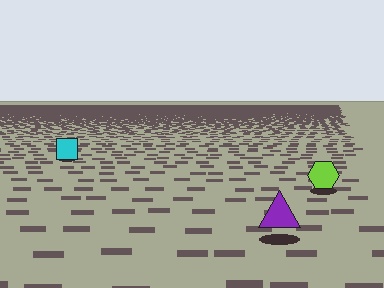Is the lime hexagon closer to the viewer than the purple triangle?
No. The purple triangle is closer — you can tell from the texture gradient: the ground texture is coarser near it.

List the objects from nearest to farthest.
From nearest to farthest: the purple triangle, the lime hexagon, the cyan square.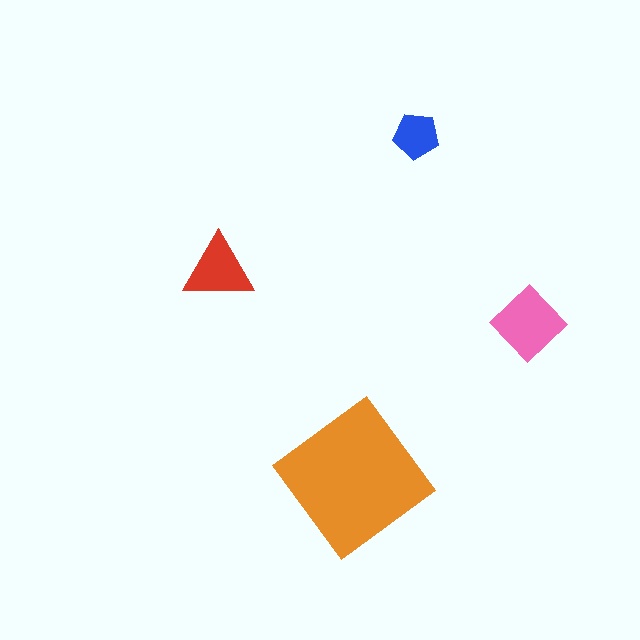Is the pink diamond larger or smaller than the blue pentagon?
Larger.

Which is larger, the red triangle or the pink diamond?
The pink diamond.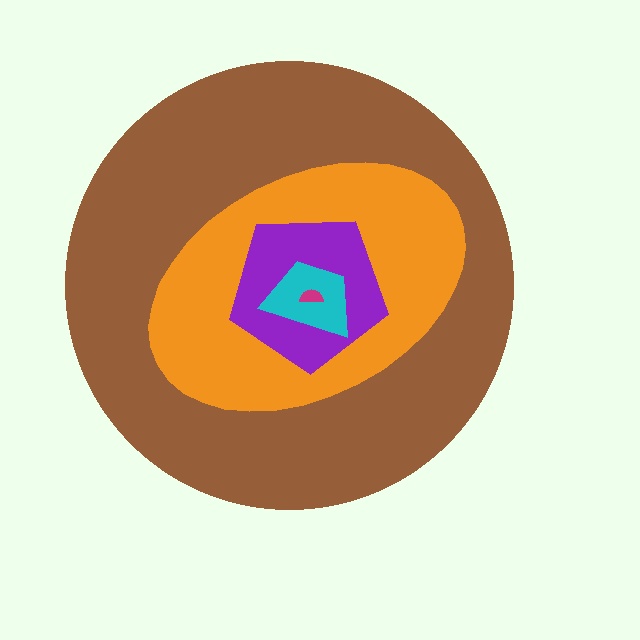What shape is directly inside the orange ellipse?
The purple pentagon.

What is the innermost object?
The magenta semicircle.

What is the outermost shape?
The brown circle.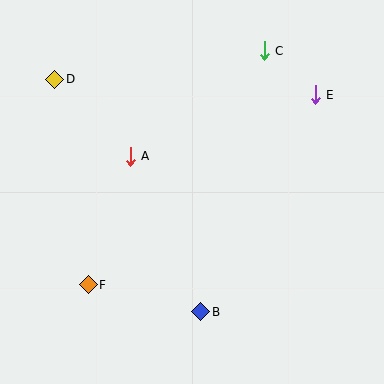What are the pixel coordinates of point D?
Point D is at (55, 79).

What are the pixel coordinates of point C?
Point C is at (264, 51).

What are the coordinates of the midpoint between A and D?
The midpoint between A and D is at (92, 118).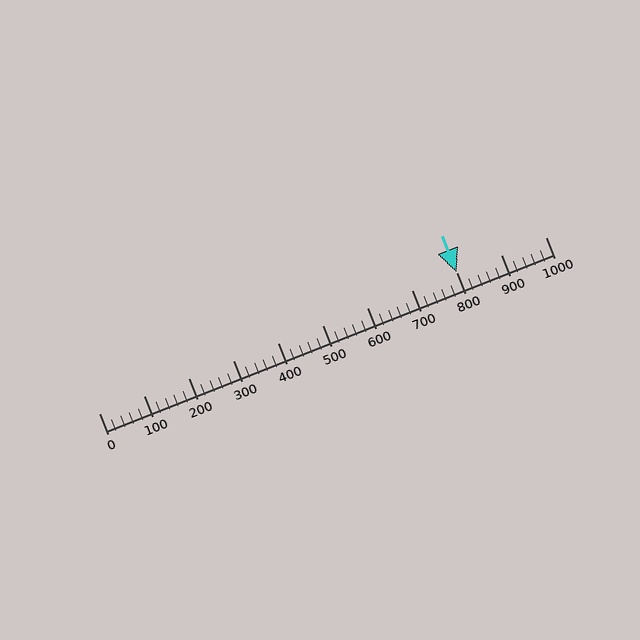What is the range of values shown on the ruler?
The ruler shows values from 0 to 1000.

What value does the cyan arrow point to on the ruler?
The cyan arrow points to approximately 800.